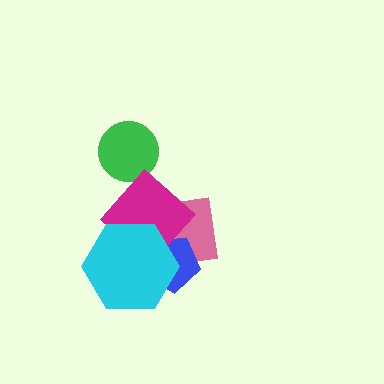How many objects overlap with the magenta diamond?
3 objects overlap with the magenta diamond.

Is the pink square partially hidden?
Yes, it is partially covered by another shape.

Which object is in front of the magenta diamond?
The cyan hexagon is in front of the magenta diamond.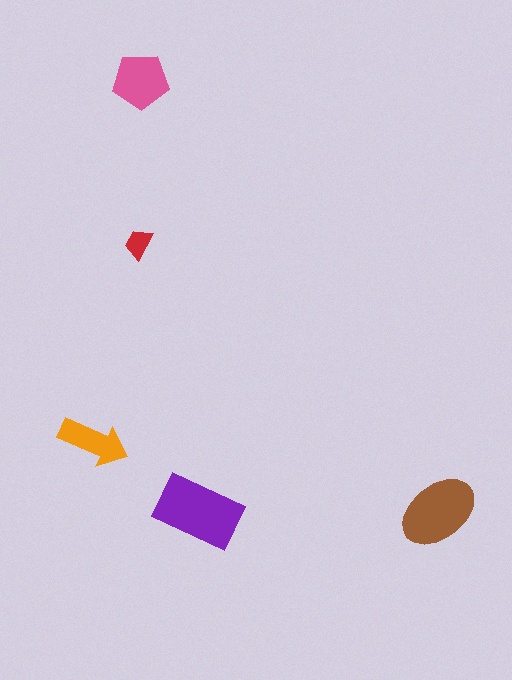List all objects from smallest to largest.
The red trapezoid, the orange arrow, the pink pentagon, the brown ellipse, the purple rectangle.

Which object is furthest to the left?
The orange arrow is leftmost.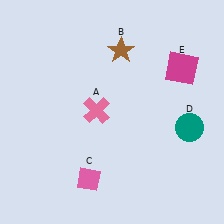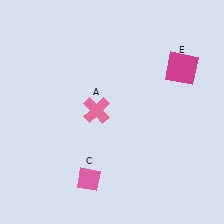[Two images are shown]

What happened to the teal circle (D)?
The teal circle (D) was removed in Image 2. It was in the bottom-right area of Image 1.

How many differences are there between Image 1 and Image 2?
There are 2 differences between the two images.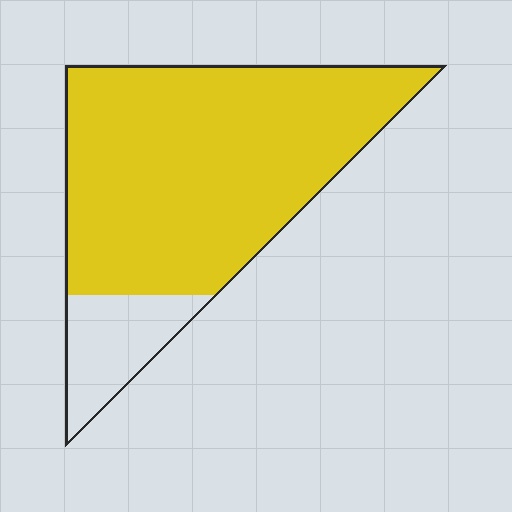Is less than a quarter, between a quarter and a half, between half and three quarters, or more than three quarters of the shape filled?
More than three quarters.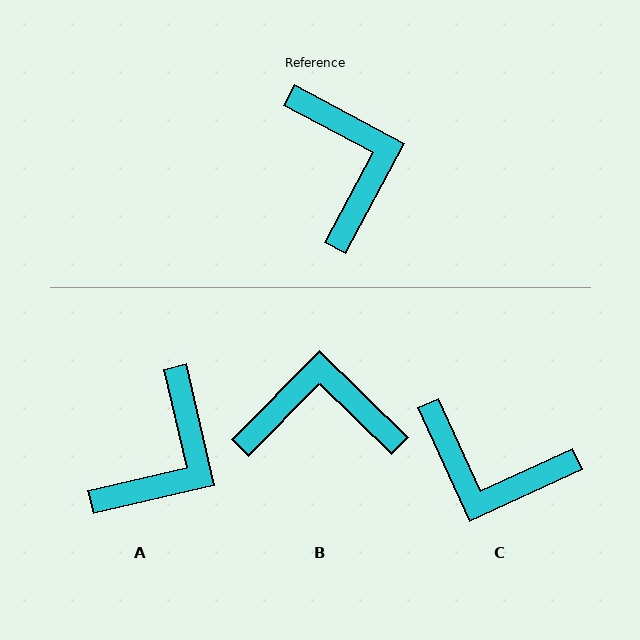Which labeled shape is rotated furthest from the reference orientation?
C, about 127 degrees away.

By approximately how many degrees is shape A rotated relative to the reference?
Approximately 49 degrees clockwise.